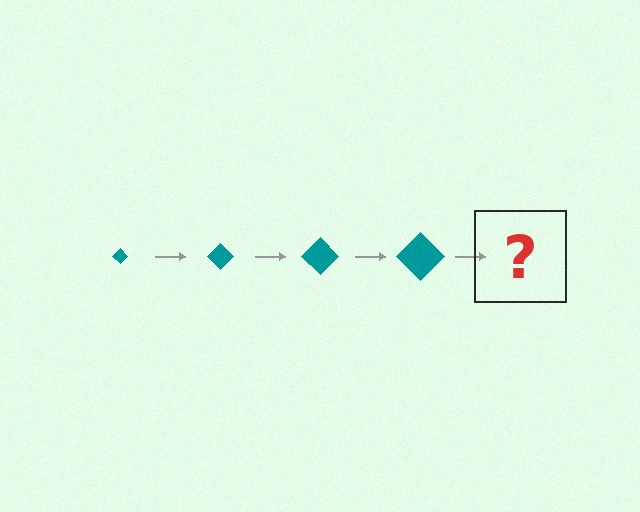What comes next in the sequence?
The next element should be a teal diamond, larger than the previous one.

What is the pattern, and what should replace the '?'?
The pattern is that the diamond gets progressively larger each step. The '?' should be a teal diamond, larger than the previous one.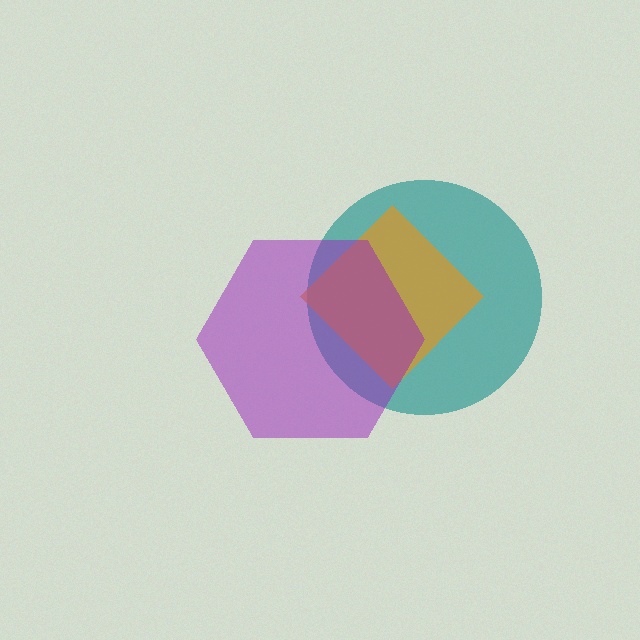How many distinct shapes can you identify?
There are 3 distinct shapes: a teal circle, an orange diamond, a purple hexagon.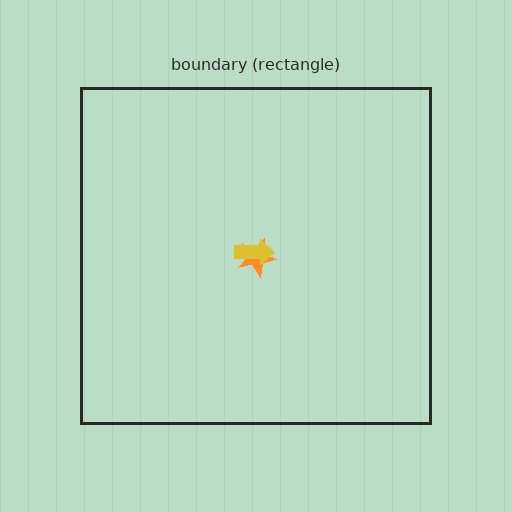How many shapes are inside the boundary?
2 inside, 0 outside.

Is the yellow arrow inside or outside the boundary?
Inside.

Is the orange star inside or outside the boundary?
Inside.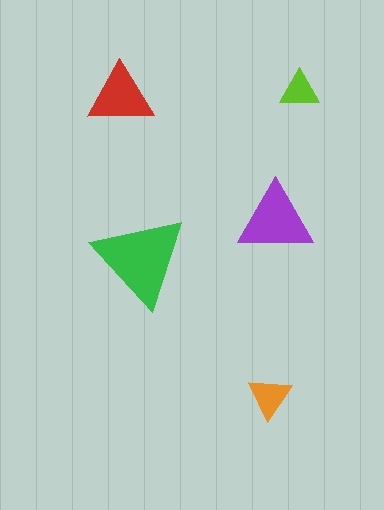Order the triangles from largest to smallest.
the green one, the purple one, the red one, the orange one, the lime one.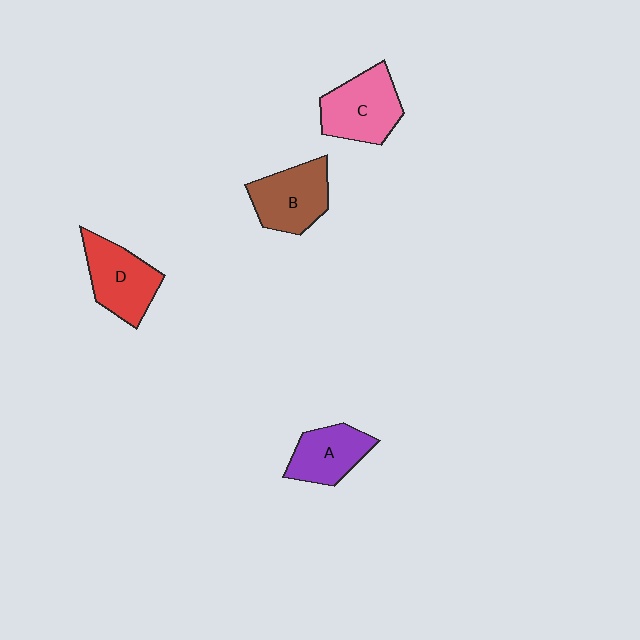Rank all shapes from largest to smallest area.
From largest to smallest: C (pink), D (red), B (brown), A (purple).